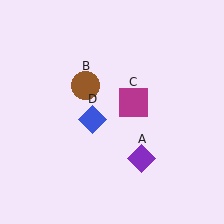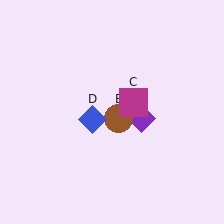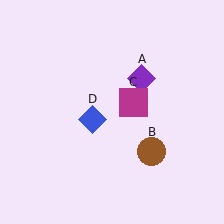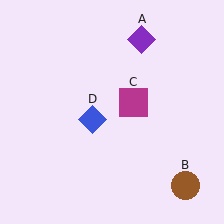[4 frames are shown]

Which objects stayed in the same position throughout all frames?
Magenta square (object C) and blue diamond (object D) remained stationary.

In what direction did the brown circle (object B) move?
The brown circle (object B) moved down and to the right.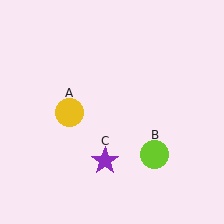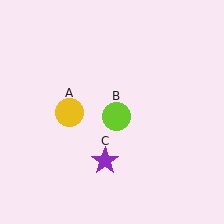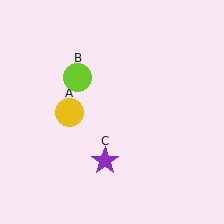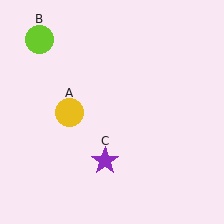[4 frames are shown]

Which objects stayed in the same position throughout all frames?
Yellow circle (object A) and purple star (object C) remained stationary.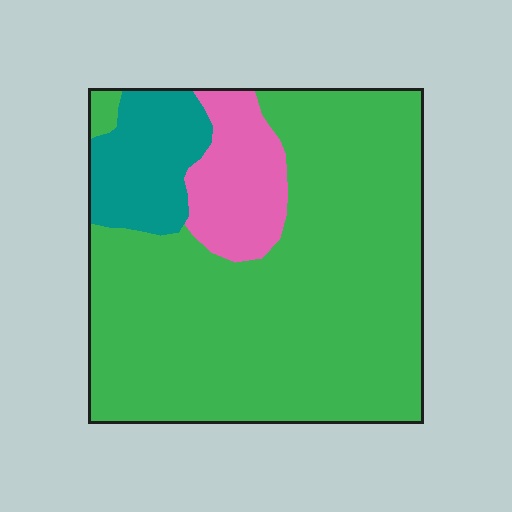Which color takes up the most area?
Green, at roughly 75%.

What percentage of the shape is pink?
Pink covers about 10% of the shape.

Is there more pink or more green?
Green.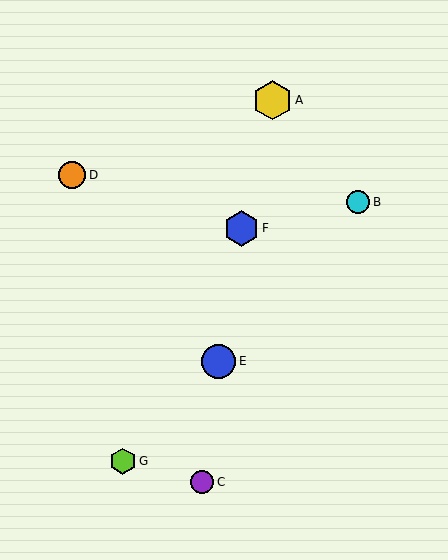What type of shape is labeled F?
Shape F is a blue hexagon.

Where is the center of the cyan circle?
The center of the cyan circle is at (358, 202).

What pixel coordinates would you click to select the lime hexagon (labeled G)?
Click at (123, 461) to select the lime hexagon G.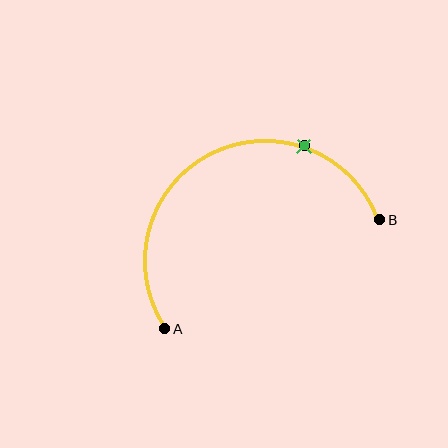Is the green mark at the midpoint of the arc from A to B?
No. The green mark lies on the arc but is closer to endpoint B. The arc midpoint would be at the point on the curve equidistant along the arc from both A and B.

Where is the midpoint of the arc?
The arc midpoint is the point on the curve farthest from the straight line joining A and B. It sits above that line.